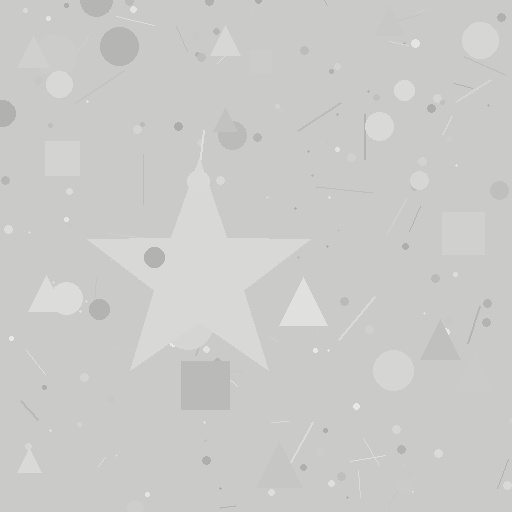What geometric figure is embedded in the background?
A star is embedded in the background.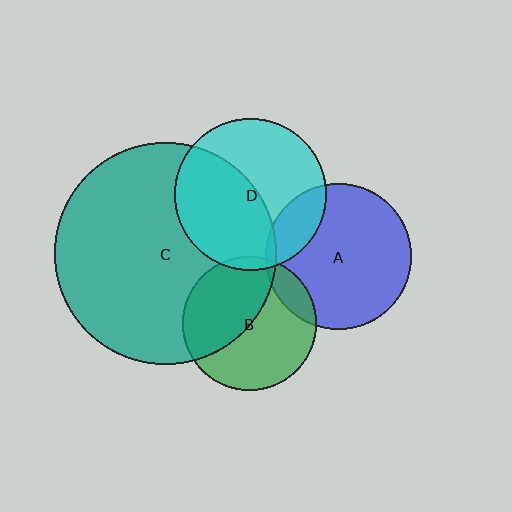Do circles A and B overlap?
Yes.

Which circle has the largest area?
Circle C (teal).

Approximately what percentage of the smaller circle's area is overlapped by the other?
Approximately 10%.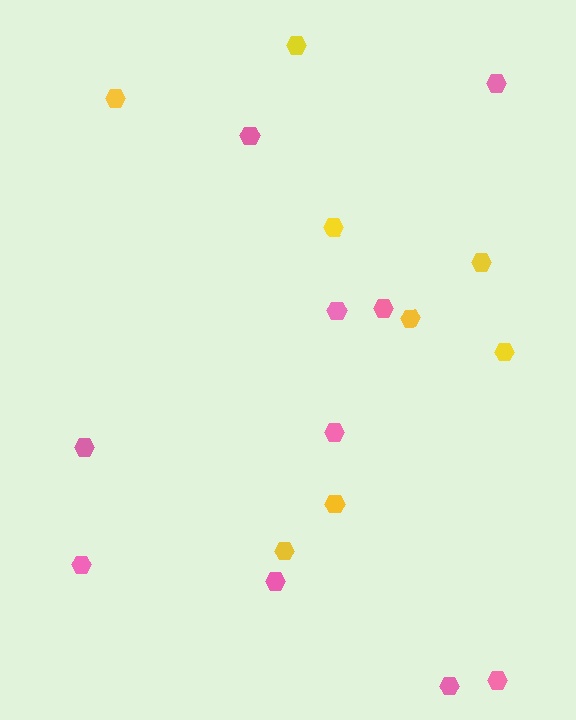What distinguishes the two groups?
There are 2 groups: one group of pink hexagons (10) and one group of yellow hexagons (8).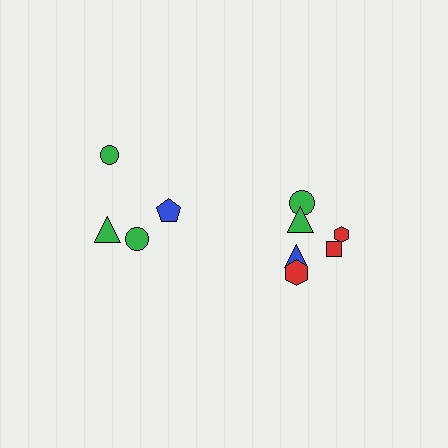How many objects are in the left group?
There are 4 objects.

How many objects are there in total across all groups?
There are 10 objects.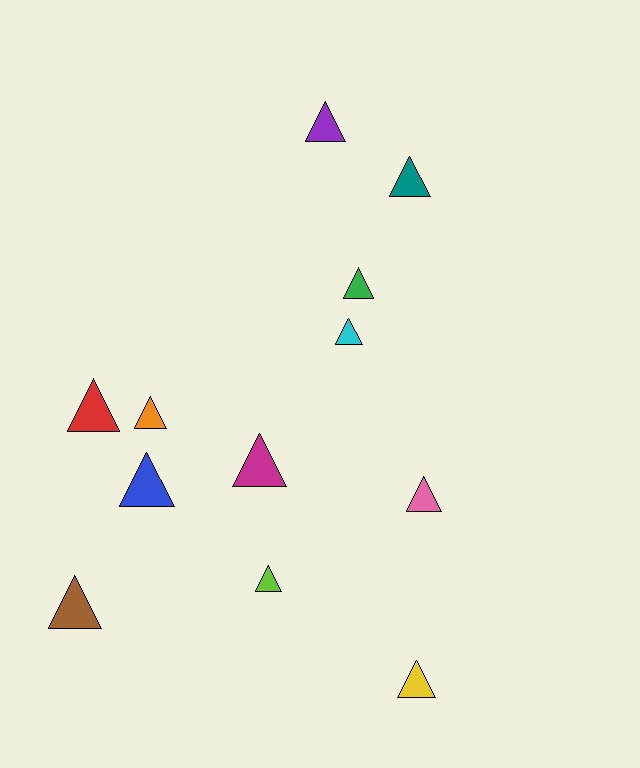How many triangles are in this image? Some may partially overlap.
There are 12 triangles.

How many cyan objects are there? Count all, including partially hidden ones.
There is 1 cyan object.